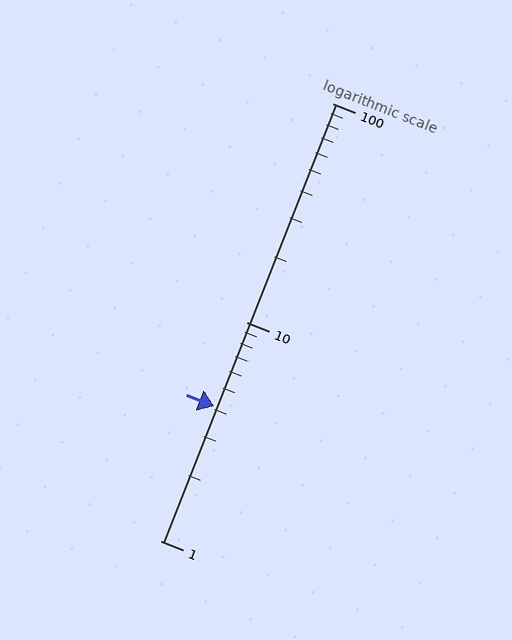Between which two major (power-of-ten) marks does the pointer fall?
The pointer is between 1 and 10.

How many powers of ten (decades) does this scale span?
The scale spans 2 decades, from 1 to 100.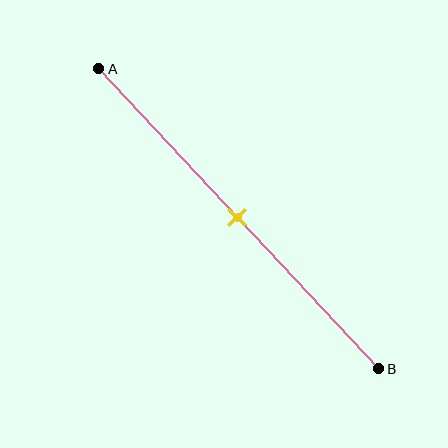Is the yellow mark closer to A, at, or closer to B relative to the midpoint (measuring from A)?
The yellow mark is approximately at the midpoint of segment AB.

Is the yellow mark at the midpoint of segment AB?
Yes, the mark is approximately at the midpoint.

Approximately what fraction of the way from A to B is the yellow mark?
The yellow mark is approximately 50% of the way from A to B.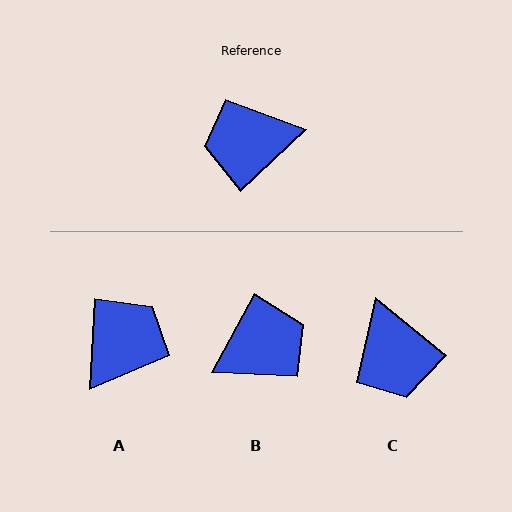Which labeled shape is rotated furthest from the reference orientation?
B, about 162 degrees away.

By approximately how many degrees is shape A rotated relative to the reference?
Approximately 137 degrees clockwise.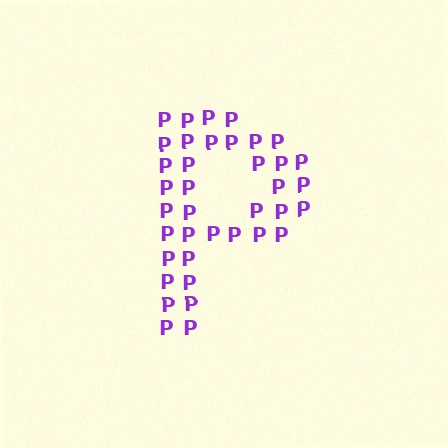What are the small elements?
The small elements are letter P's.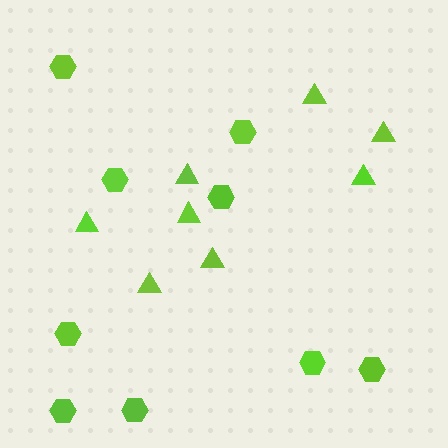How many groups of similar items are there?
There are 2 groups: one group of triangles (8) and one group of hexagons (9).